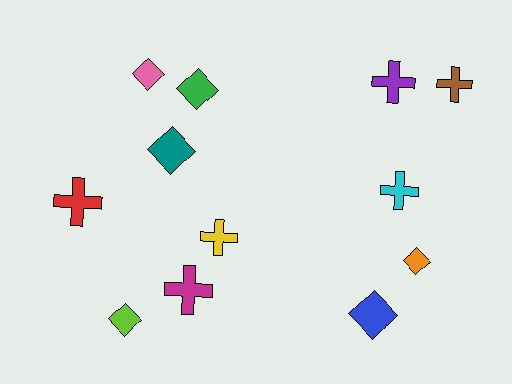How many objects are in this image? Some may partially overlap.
There are 12 objects.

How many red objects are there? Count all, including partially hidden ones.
There is 1 red object.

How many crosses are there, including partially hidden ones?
There are 6 crosses.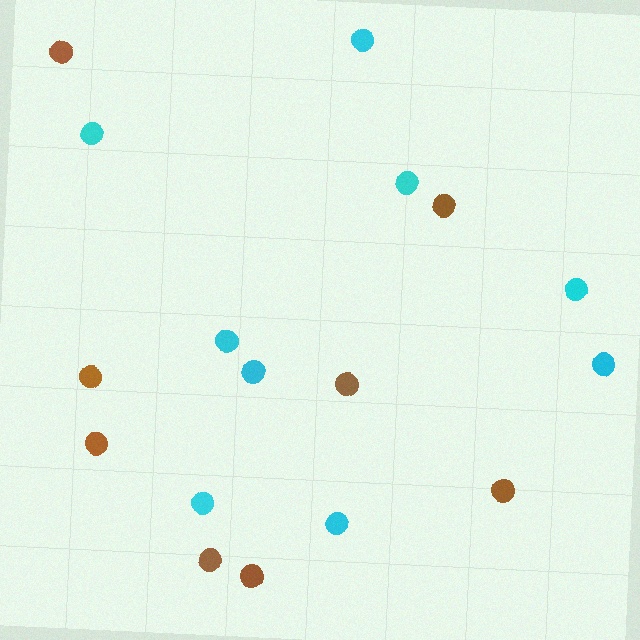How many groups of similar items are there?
There are 2 groups: one group of cyan circles (9) and one group of brown circles (8).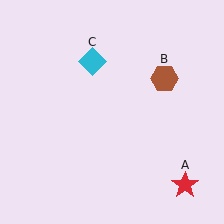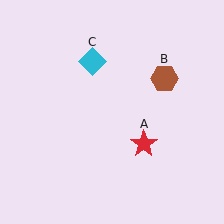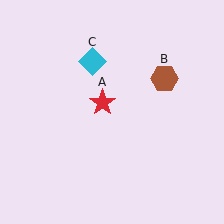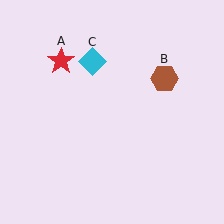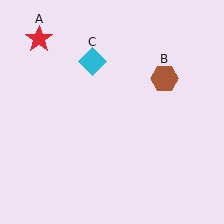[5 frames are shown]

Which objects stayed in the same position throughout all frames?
Brown hexagon (object B) and cyan diamond (object C) remained stationary.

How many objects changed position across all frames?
1 object changed position: red star (object A).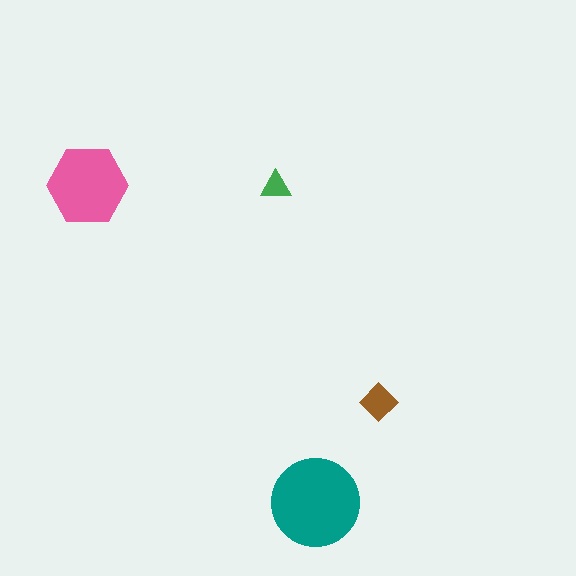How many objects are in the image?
There are 4 objects in the image.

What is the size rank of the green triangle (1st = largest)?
4th.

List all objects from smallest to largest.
The green triangle, the brown diamond, the pink hexagon, the teal circle.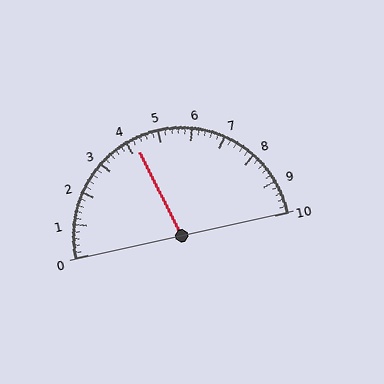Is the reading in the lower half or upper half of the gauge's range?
The reading is in the lower half of the range (0 to 10).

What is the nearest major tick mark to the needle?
The nearest major tick mark is 4.